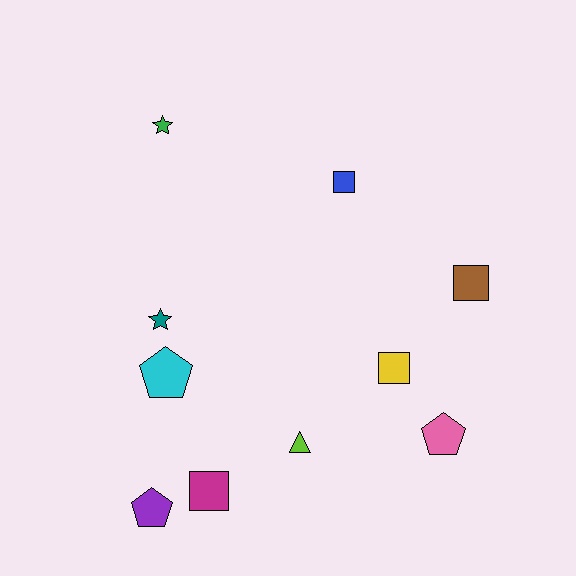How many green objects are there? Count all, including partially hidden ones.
There is 1 green object.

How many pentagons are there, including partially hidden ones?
There are 3 pentagons.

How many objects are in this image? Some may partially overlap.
There are 10 objects.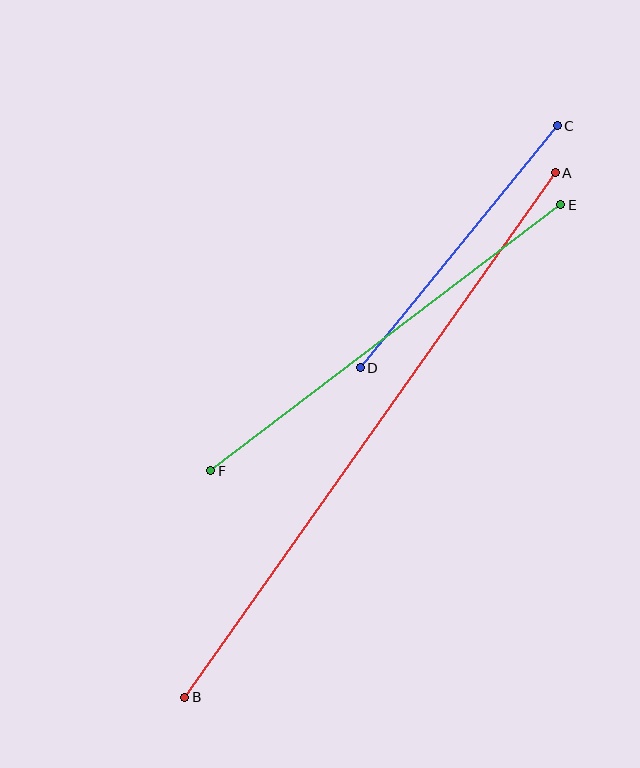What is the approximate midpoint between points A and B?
The midpoint is at approximately (370, 435) pixels.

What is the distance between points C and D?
The distance is approximately 312 pixels.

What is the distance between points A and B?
The distance is approximately 642 pixels.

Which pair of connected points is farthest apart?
Points A and B are farthest apart.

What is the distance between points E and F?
The distance is approximately 440 pixels.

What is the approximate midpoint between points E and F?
The midpoint is at approximately (386, 338) pixels.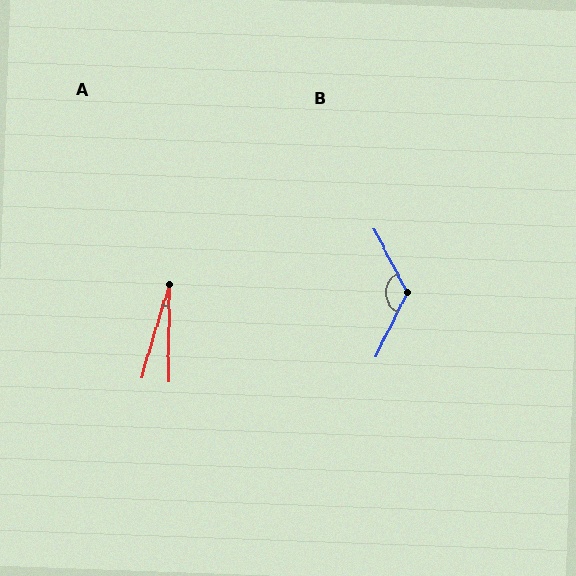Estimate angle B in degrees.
Approximately 126 degrees.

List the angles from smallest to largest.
A (16°), B (126°).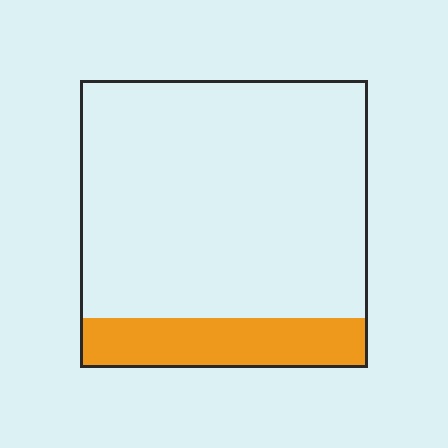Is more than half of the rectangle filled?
No.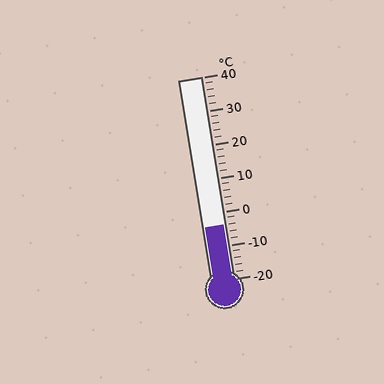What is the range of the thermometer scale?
The thermometer scale ranges from -20°C to 40°C.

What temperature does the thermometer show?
The thermometer shows approximately -4°C.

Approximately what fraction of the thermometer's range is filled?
The thermometer is filled to approximately 25% of its range.